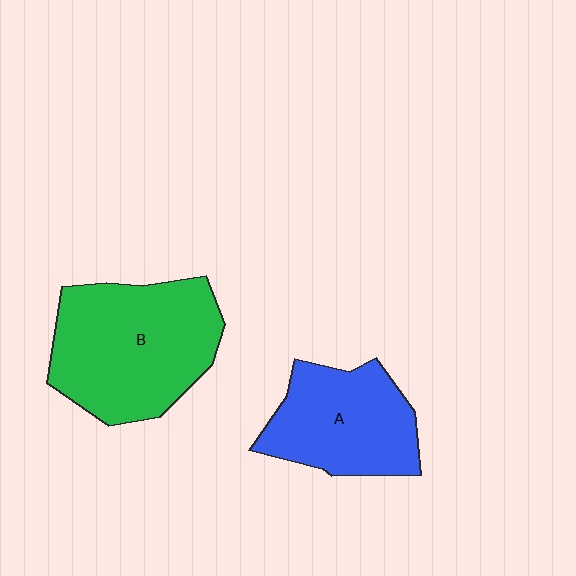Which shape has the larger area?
Shape B (green).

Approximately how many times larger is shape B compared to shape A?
Approximately 1.4 times.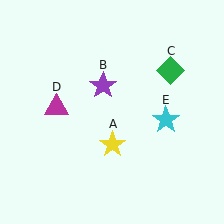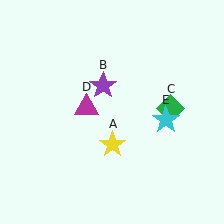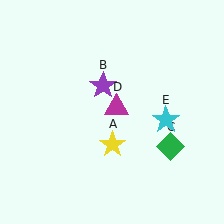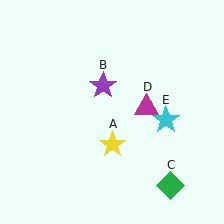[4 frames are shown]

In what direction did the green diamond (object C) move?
The green diamond (object C) moved down.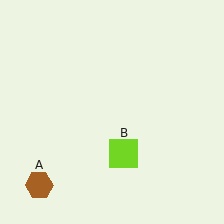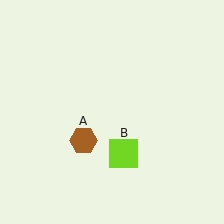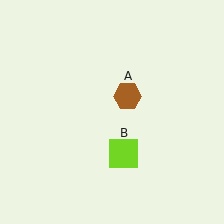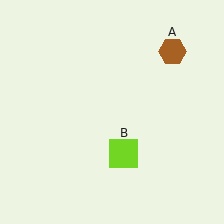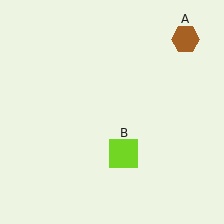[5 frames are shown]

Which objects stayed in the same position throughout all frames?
Lime square (object B) remained stationary.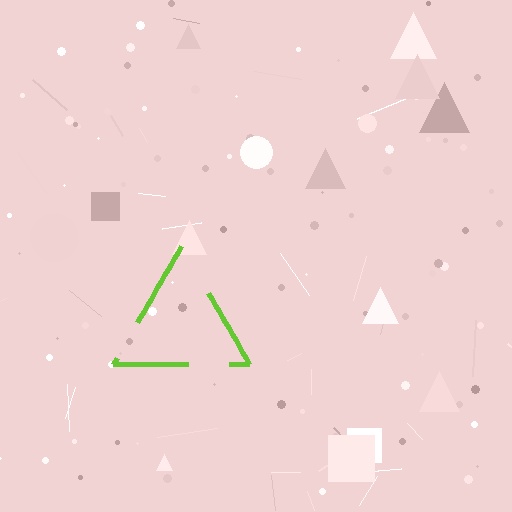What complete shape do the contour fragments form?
The contour fragments form a triangle.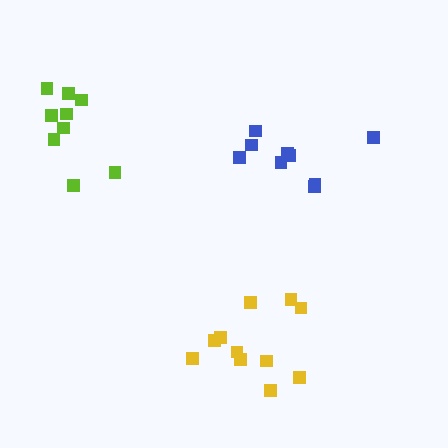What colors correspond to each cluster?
The clusters are colored: yellow, lime, blue.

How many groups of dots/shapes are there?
There are 3 groups.